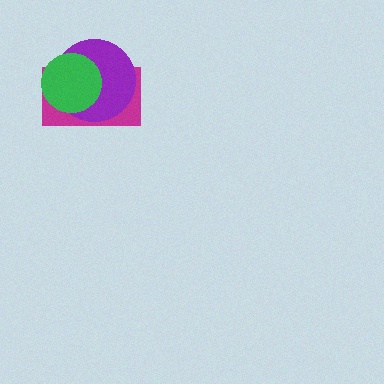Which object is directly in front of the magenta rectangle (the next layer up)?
The purple circle is directly in front of the magenta rectangle.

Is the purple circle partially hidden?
Yes, it is partially covered by another shape.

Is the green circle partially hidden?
No, no other shape covers it.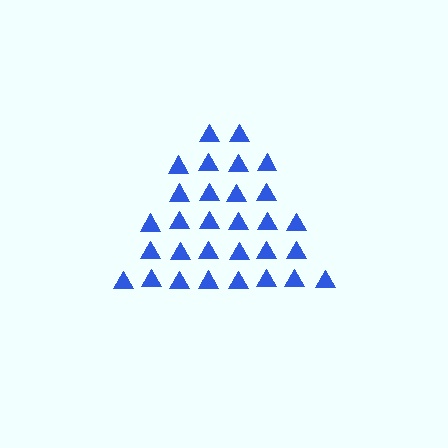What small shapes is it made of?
It is made of small triangles.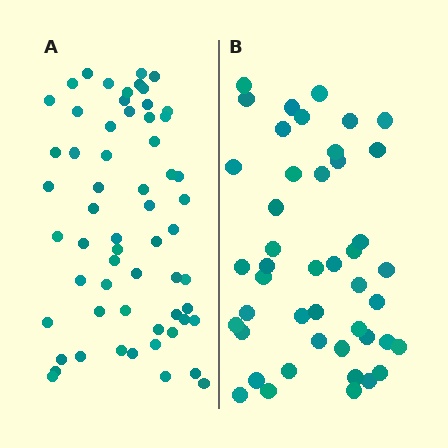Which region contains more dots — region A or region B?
Region A (the left region) has more dots.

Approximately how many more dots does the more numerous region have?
Region A has approximately 15 more dots than region B.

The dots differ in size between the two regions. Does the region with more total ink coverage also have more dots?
No. Region B has more total ink coverage because its dots are larger, but region A actually contains more individual dots. Total area can be misleading — the number of items is what matters here.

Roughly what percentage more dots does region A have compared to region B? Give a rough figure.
About 35% more.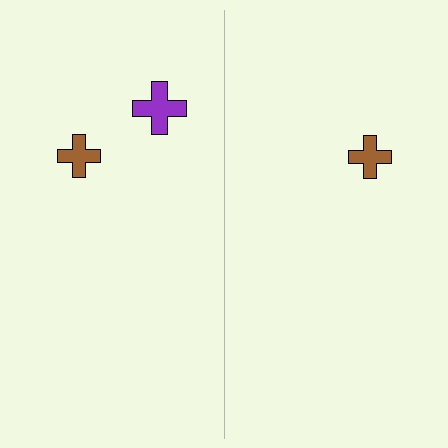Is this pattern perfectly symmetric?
No, the pattern is not perfectly symmetric. A purple cross is missing from the right side.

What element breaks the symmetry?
A purple cross is missing from the right side.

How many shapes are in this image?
There are 3 shapes in this image.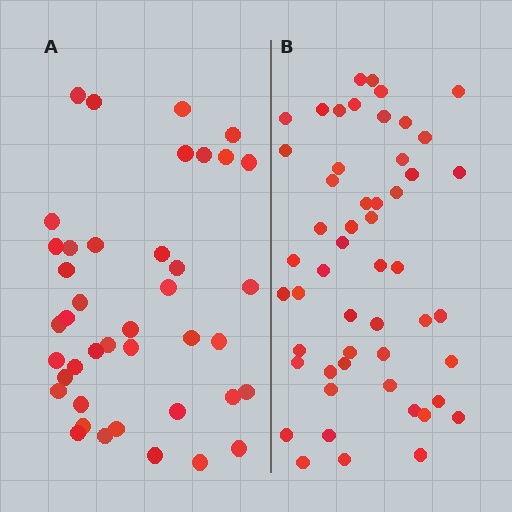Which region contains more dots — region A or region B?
Region B (the right region) has more dots.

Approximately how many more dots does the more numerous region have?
Region B has roughly 12 or so more dots than region A.